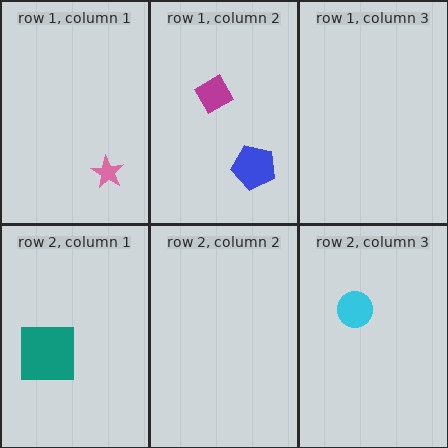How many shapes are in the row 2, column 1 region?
1.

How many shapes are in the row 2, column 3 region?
1.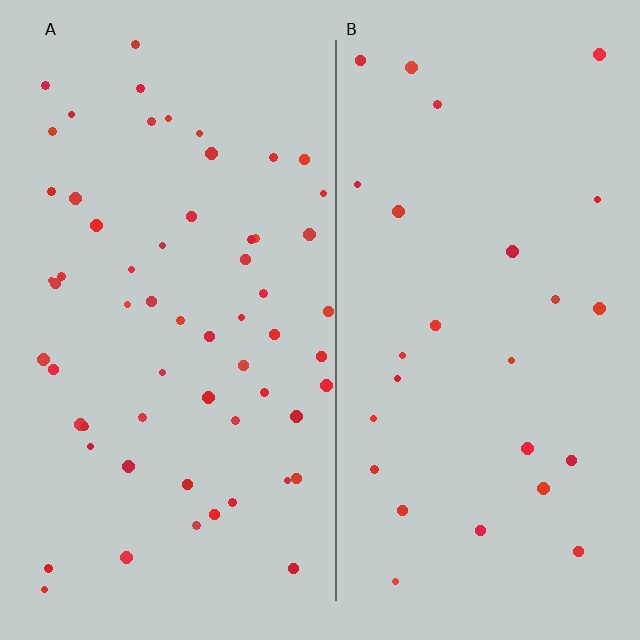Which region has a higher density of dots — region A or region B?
A (the left).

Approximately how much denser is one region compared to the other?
Approximately 2.3× — region A over region B.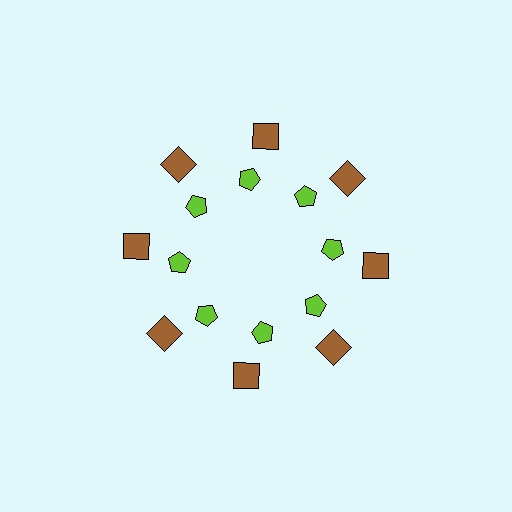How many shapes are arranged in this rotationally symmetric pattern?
There are 16 shapes, arranged in 8 groups of 2.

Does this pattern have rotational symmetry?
Yes, this pattern has 8-fold rotational symmetry. It looks the same after rotating 45 degrees around the center.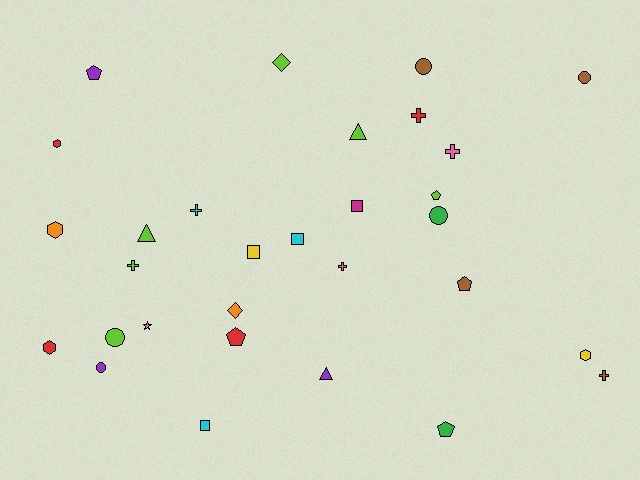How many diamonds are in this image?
There are 2 diamonds.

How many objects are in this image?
There are 30 objects.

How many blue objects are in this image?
There are no blue objects.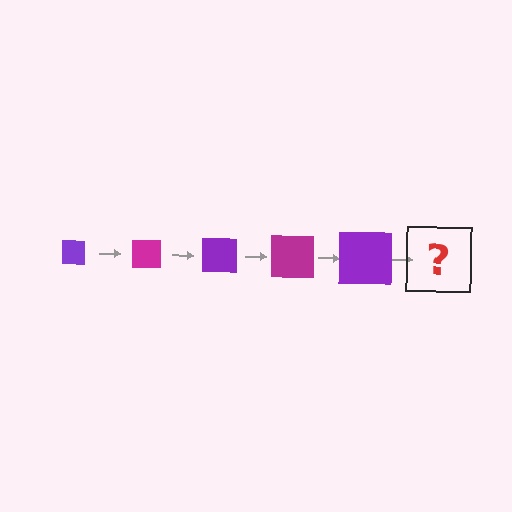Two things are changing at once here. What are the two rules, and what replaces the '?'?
The two rules are that the square grows larger each step and the color cycles through purple and magenta. The '?' should be a magenta square, larger than the previous one.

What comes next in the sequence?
The next element should be a magenta square, larger than the previous one.